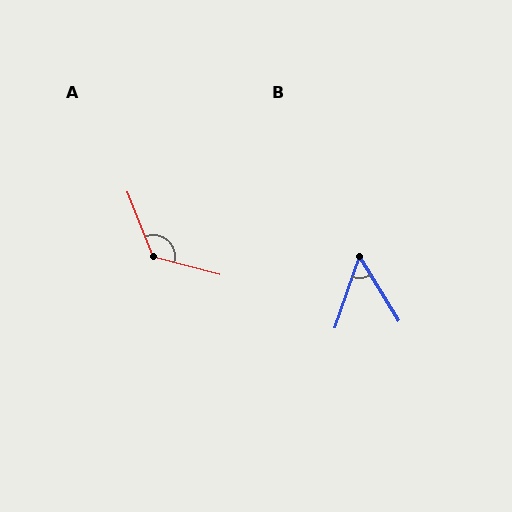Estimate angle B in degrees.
Approximately 50 degrees.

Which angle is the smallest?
B, at approximately 50 degrees.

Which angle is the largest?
A, at approximately 126 degrees.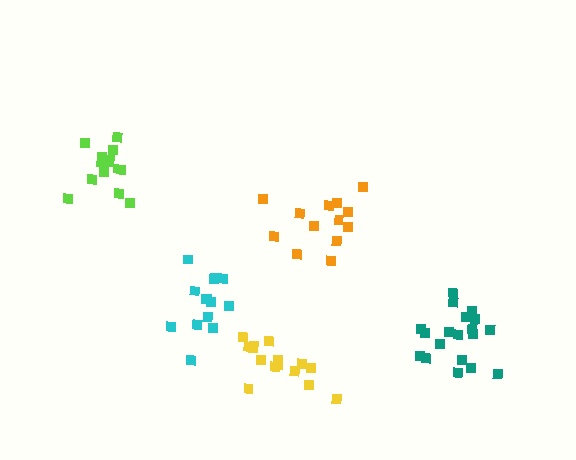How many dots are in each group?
Group 1: 19 dots, Group 2: 13 dots, Group 3: 14 dots, Group 4: 14 dots, Group 5: 15 dots (75 total).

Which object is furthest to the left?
The lime cluster is leftmost.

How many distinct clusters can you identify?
There are 5 distinct clusters.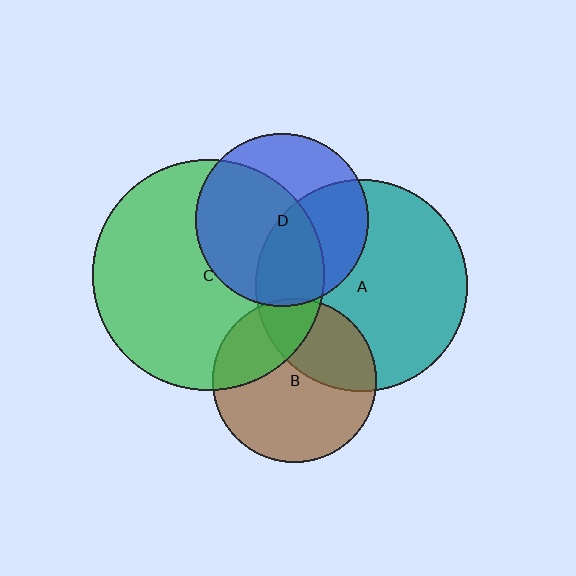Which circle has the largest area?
Circle C (green).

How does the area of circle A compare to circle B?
Approximately 1.7 times.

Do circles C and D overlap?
Yes.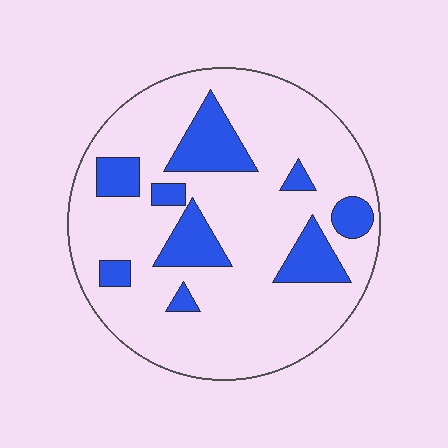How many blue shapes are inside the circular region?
9.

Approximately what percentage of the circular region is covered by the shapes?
Approximately 20%.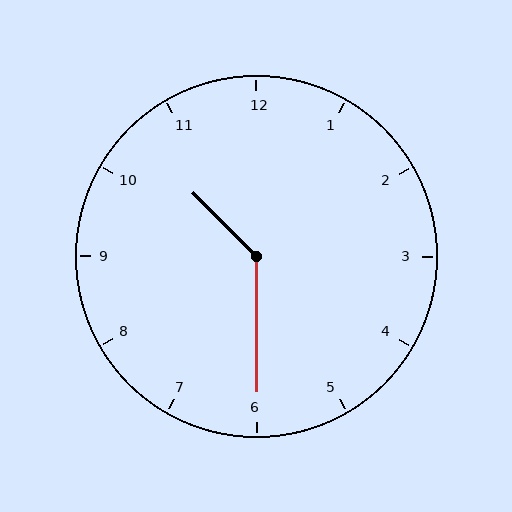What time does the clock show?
10:30.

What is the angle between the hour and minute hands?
Approximately 135 degrees.